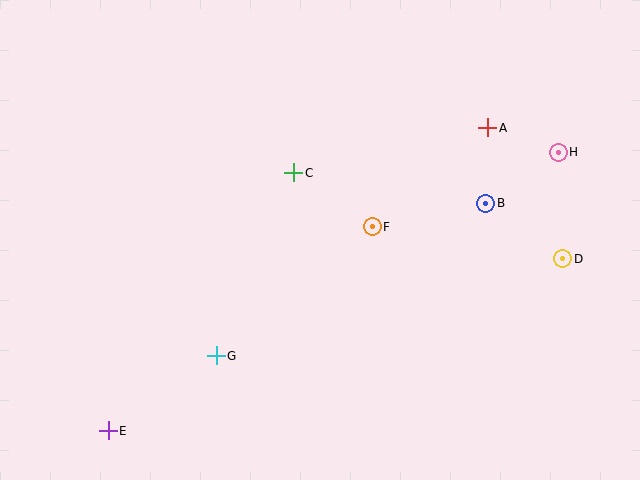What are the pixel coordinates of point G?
Point G is at (216, 356).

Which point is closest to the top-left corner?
Point C is closest to the top-left corner.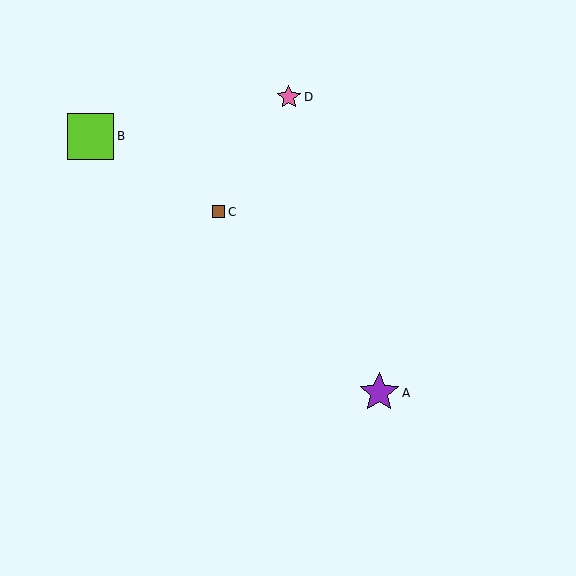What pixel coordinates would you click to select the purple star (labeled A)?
Click at (379, 393) to select the purple star A.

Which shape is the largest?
The lime square (labeled B) is the largest.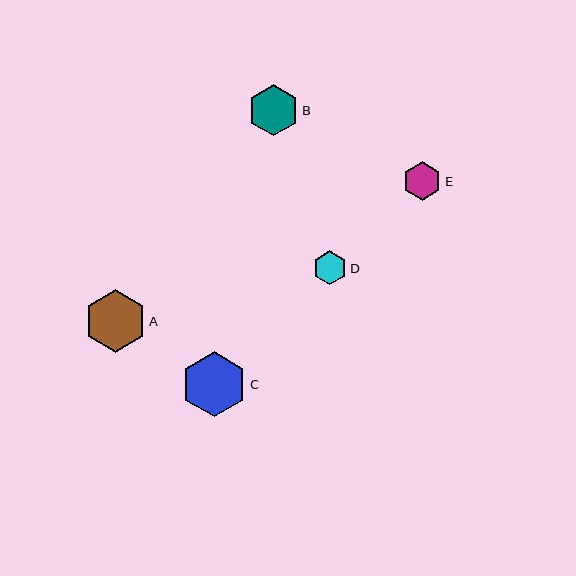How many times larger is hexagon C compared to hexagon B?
Hexagon C is approximately 1.3 times the size of hexagon B.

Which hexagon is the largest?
Hexagon C is the largest with a size of approximately 65 pixels.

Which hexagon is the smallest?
Hexagon D is the smallest with a size of approximately 33 pixels.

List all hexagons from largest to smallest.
From largest to smallest: C, A, B, E, D.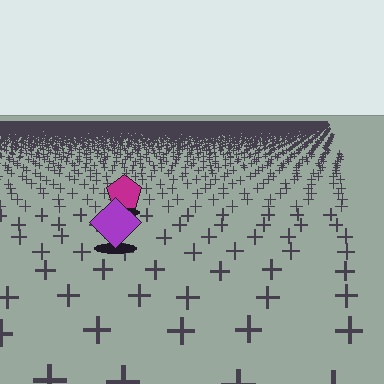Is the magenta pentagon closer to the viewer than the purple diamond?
No. The purple diamond is closer — you can tell from the texture gradient: the ground texture is coarser near it.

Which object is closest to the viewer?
The purple diamond is closest. The texture marks near it are larger and more spread out.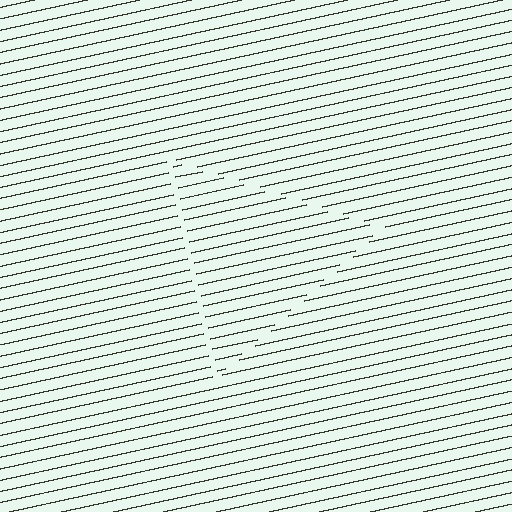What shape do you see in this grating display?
An illusory triangle. The interior of the shape contains the same grating, shifted by half a period — the contour is defined by the phase discontinuity where line-ends from the inner and outer gratings abut.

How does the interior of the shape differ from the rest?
The interior of the shape contains the same grating, shifted by half a period — the contour is defined by the phase discontinuity where line-ends from the inner and outer gratings abut.